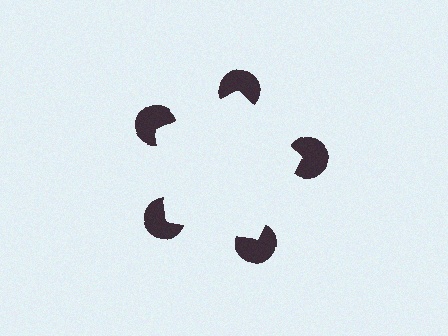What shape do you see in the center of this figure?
An illusory pentagon — its edges are inferred from the aligned wedge cuts in the pac-man discs, not physically drawn.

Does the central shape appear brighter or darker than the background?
It typically appears slightly brighter than the background, even though no actual brightness change is drawn.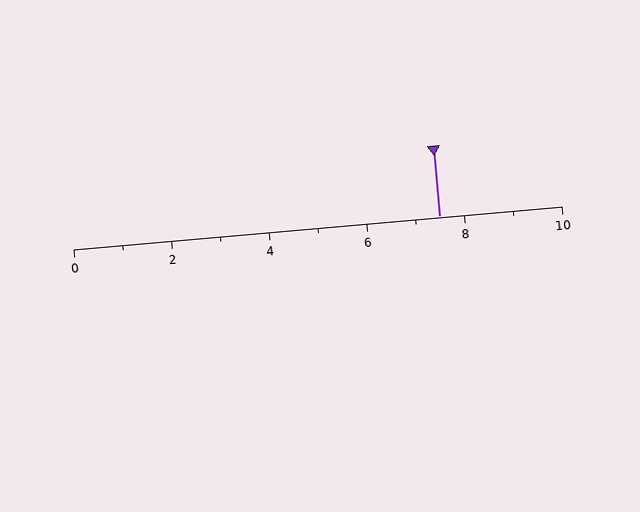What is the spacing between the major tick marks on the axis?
The major ticks are spaced 2 apart.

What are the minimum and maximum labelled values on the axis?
The axis runs from 0 to 10.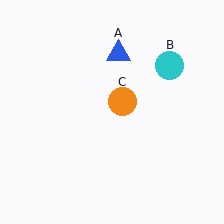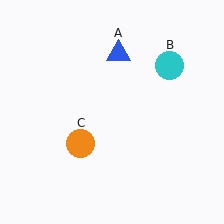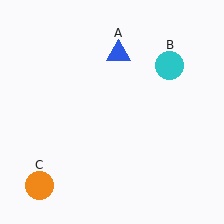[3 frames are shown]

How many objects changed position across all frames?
1 object changed position: orange circle (object C).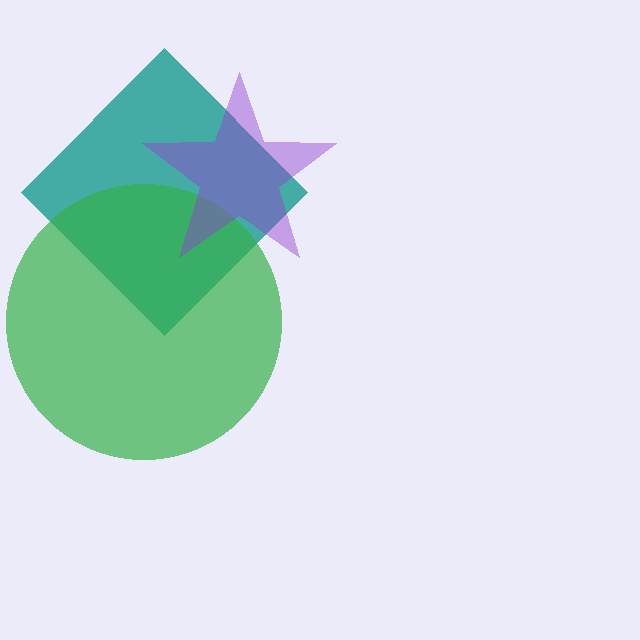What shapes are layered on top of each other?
The layered shapes are: a teal diamond, a green circle, a purple star.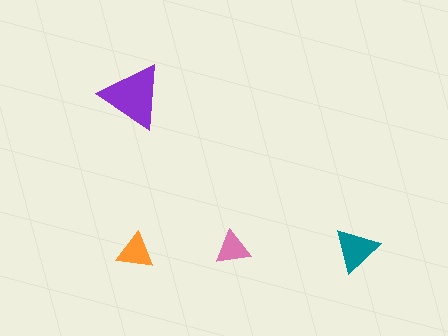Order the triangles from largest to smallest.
the purple one, the teal one, the orange one, the pink one.